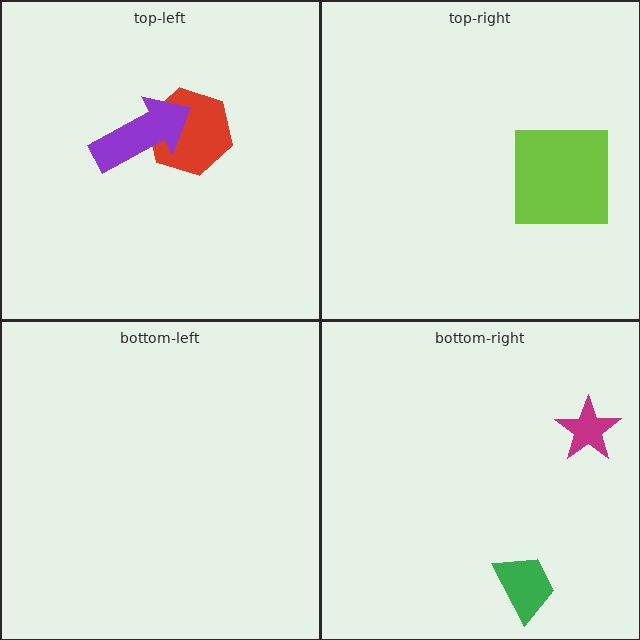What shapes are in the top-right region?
The lime square.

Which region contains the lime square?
The top-right region.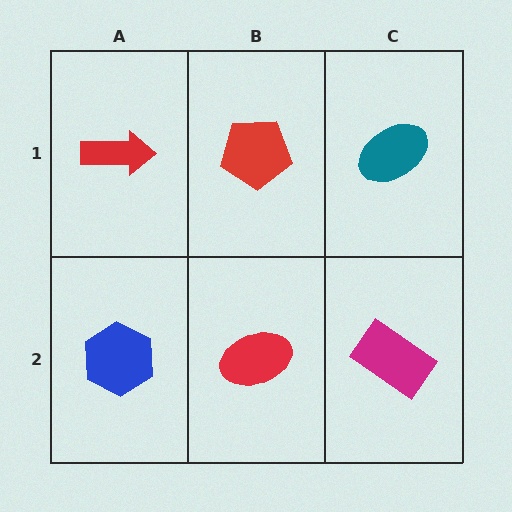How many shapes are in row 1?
3 shapes.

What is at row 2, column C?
A magenta rectangle.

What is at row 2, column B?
A red ellipse.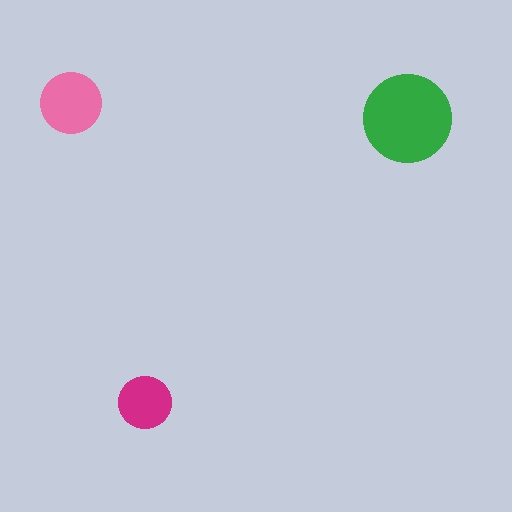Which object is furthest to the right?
The green circle is rightmost.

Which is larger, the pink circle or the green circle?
The green one.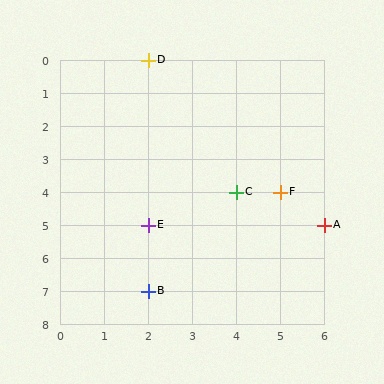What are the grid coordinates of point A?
Point A is at grid coordinates (6, 5).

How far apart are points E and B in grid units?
Points E and B are 2 rows apart.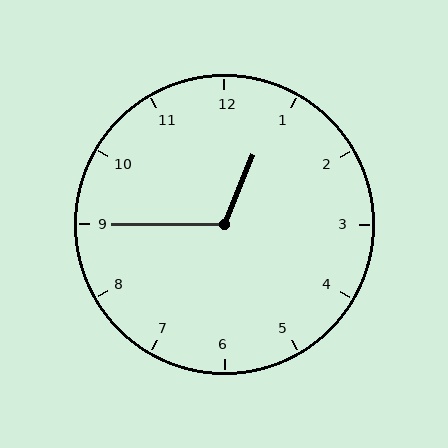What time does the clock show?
12:45.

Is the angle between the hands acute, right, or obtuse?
It is obtuse.